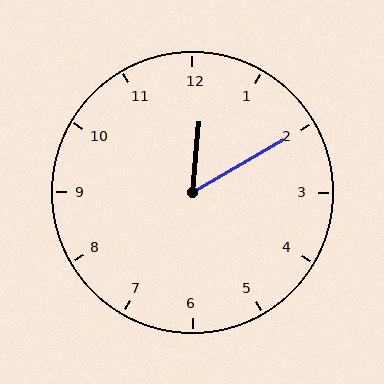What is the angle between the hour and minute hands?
Approximately 55 degrees.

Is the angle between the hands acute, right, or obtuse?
It is acute.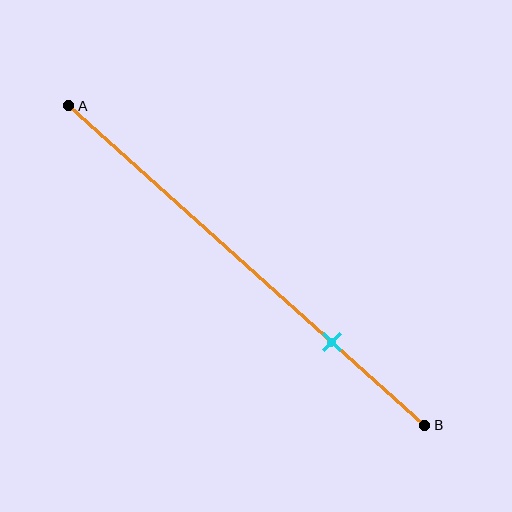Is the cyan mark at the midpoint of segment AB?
No, the mark is at about 75% from A, not at the 50% midpoint.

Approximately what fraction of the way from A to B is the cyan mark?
The cyan mark is approximately 75% of the way from A to B.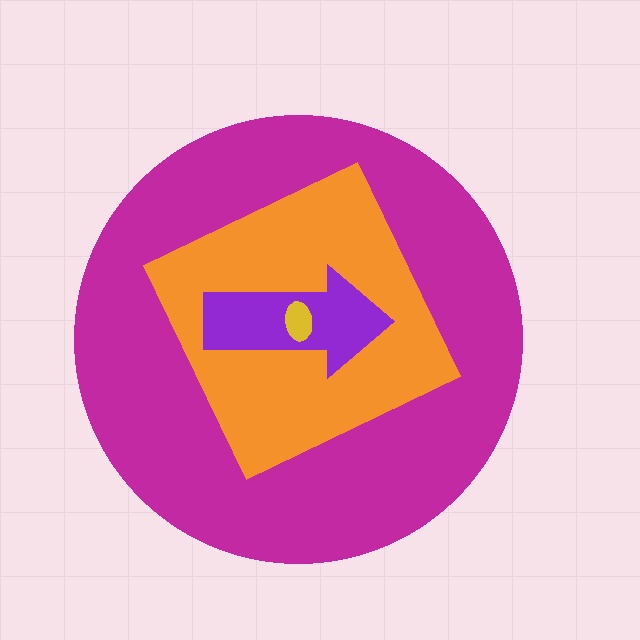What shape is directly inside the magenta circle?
The orange diamond.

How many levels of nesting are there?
4.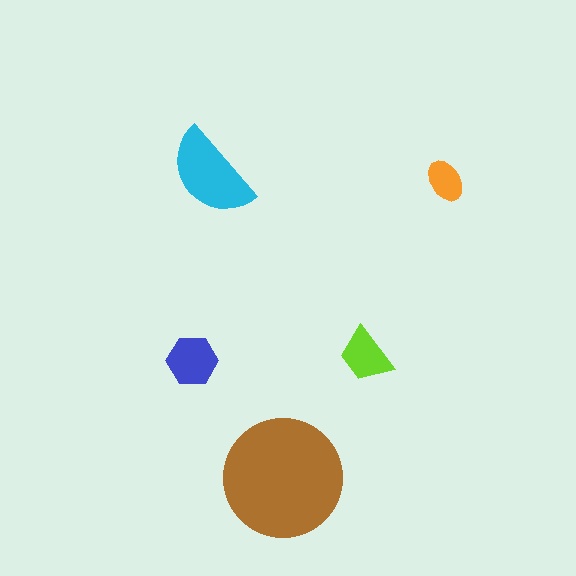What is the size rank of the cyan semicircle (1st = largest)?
2nd.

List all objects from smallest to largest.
The orange ellipse, the lime trapezoid, the blue hexagon, the cyan semicircle, the brown circle.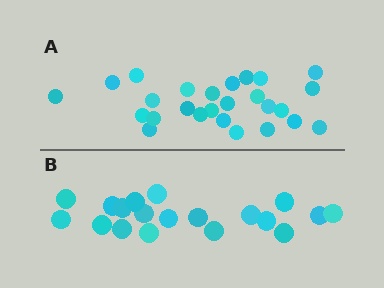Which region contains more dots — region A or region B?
Region A (the top region) has more dots.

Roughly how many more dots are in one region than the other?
Region A has roughly 8 or so more dots than region B.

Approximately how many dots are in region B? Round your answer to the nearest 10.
About 20 dots. (The exact count is 19, which rounds to 20.)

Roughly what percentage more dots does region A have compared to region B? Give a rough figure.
About 35% more.